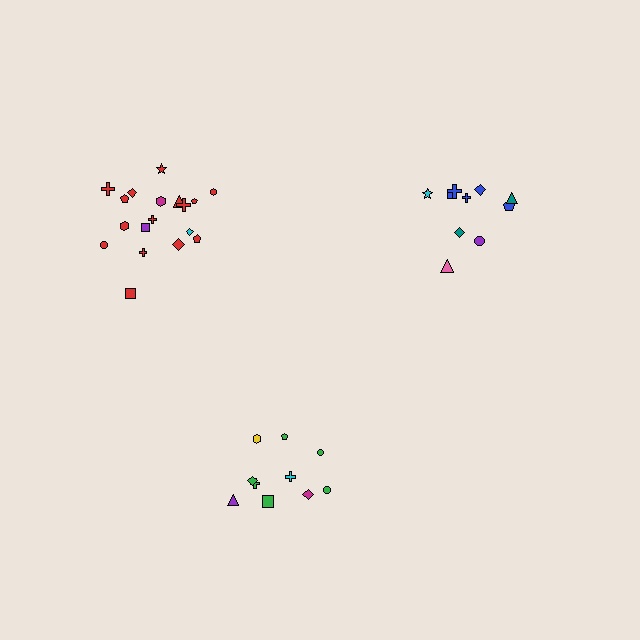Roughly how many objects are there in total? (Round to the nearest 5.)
Roughly 40 objects in total.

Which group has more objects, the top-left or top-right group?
The top-left group.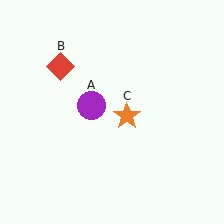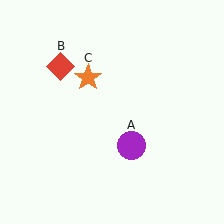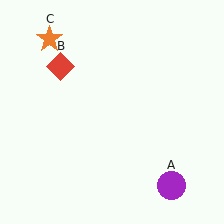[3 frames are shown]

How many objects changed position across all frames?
2 objects changed position: purple circle (object A), orange star (object C).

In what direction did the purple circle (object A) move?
The purple circle (object A) moved down and to the right.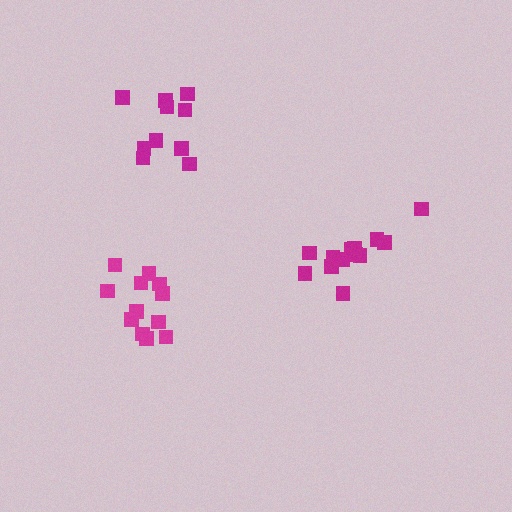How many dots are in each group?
Group 1: 14 dots, Group 2: 12 dots, Group 3: 10 dots (36 total).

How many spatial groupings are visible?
There are 3 spatial groupings.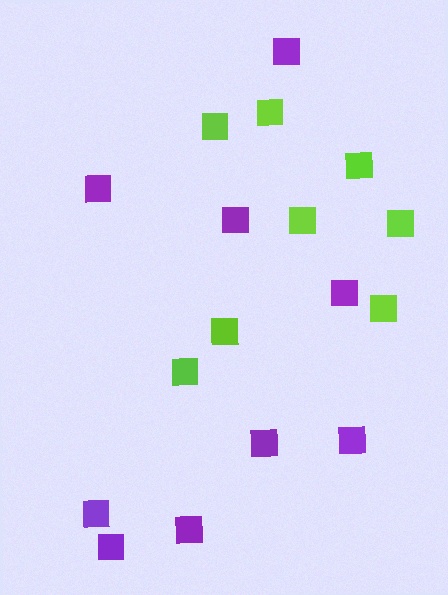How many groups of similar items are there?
There are 2 groups: one group of lime squares (8) and one group of purple squares (9).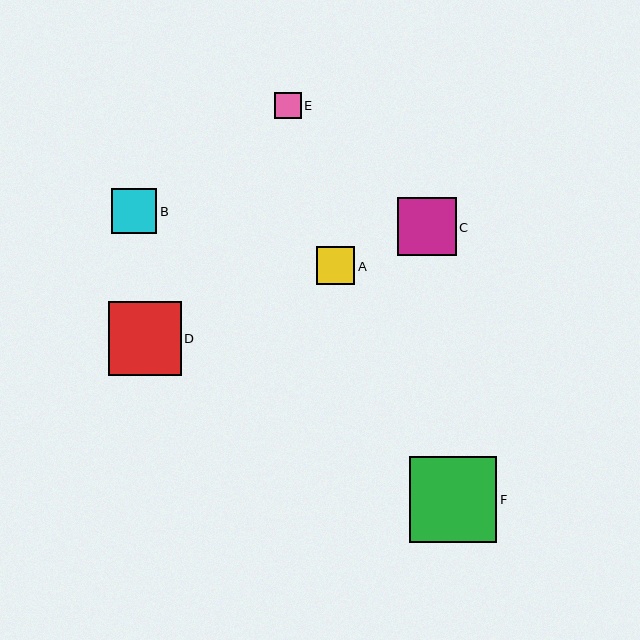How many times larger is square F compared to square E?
Square F is approximately 3.3 times the size of square E.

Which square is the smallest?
Square E is the smallest with a size of approximately 27 pixels.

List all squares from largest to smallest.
From largest to smallest: F, D, C, B, A, E.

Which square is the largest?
Square F is the largest with a size of approximately 87 pixels.